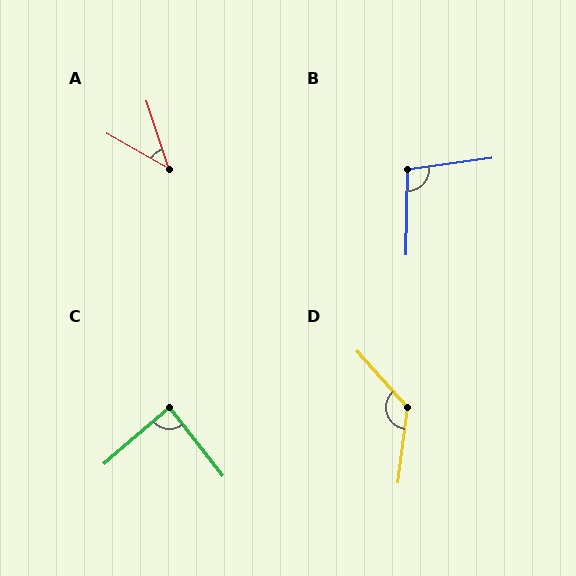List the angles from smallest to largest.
A (42°), C (87°), B (99°), D (131°).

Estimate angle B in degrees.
Approximately 99 degrees.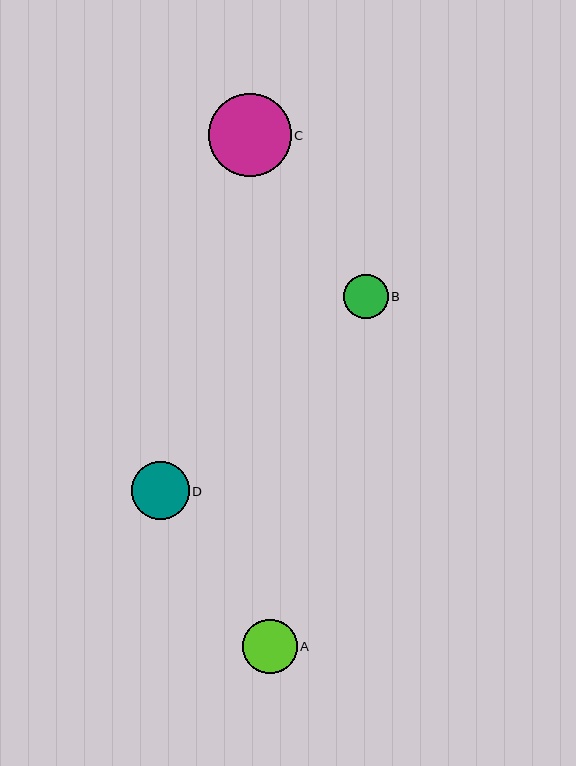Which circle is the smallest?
Circle B is the smallest with a size of approximately 44 pixels.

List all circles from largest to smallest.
From largest to smallest: C, D, A, B.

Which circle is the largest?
Circle C is the largest with a size of approximately 83 pixels.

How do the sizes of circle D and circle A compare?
Circle D and circle A are approximately the same size.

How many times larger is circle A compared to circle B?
Circle A is approximately 1.2 times the size of circle B.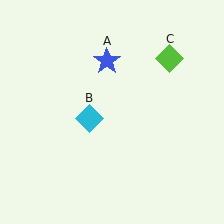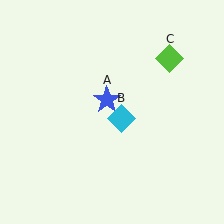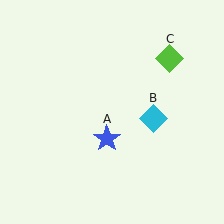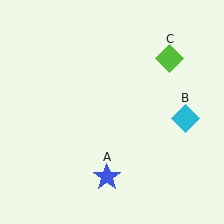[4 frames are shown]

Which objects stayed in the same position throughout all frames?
Lime diamond (object C) remained stationary.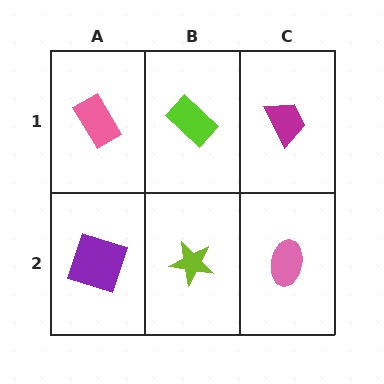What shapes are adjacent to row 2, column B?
A lime rectangle (row 1, column B), a purple square (row 2, column A), a pink ellipse (row 2, column C).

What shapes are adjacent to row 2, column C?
A magenta trapezoid (row 1, column C), a lime star (row 2, column B).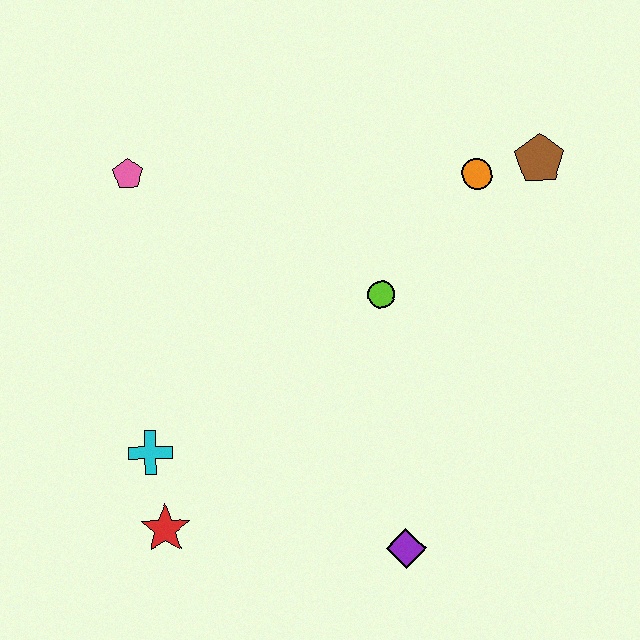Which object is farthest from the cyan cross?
The brown pentagon is farthest from the cyan cross.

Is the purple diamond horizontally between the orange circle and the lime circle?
Yes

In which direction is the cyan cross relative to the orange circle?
The cyan cross is to the left of the orange circle.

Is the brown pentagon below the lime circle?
No